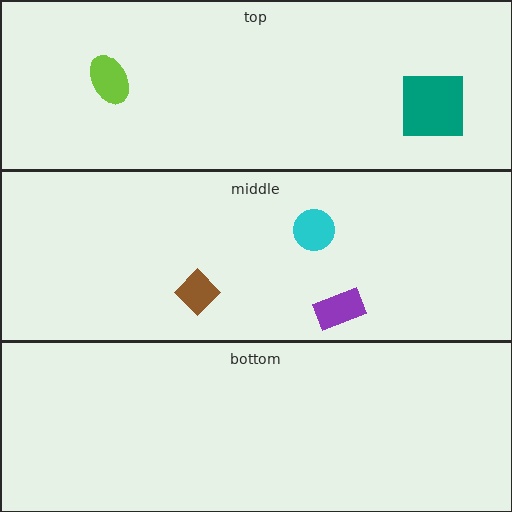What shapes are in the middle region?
The brown diamond, the purple rectangle, the cyan circle.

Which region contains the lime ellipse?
The top region.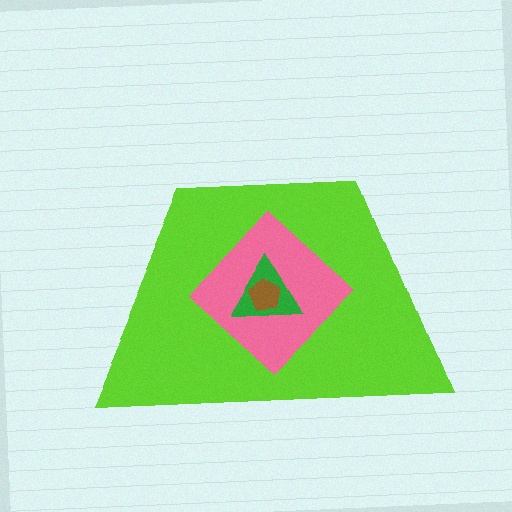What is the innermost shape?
The brown pentagon.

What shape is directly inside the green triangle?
The brown pentagon.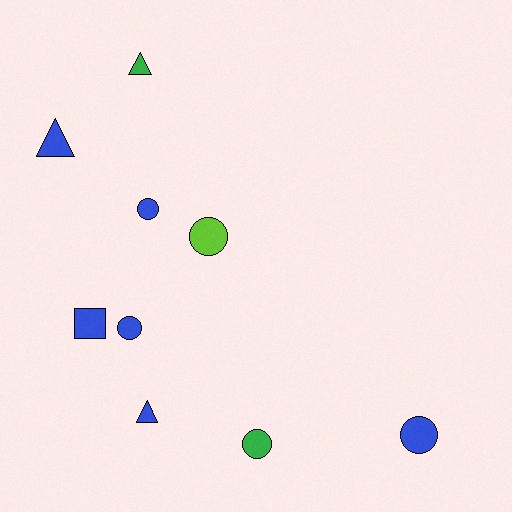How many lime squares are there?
There are no lime squares.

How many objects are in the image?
There are 9 objects.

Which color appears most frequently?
Blue, with 6 objects.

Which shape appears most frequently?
Circle, with 5 objects.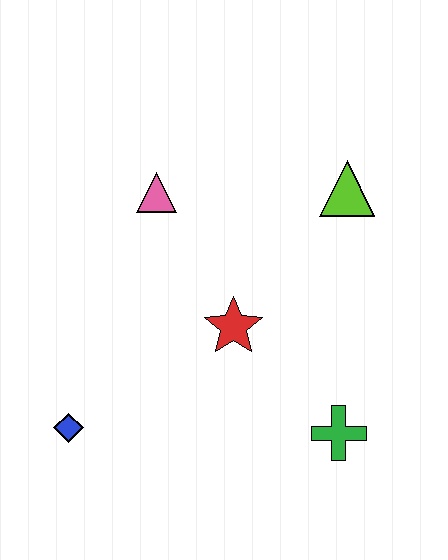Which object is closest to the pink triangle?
The red star is closest to the pink triangle.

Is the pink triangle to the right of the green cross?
No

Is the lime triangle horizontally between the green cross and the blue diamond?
No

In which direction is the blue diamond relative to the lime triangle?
The blue diamond is to the left of the lime triangle.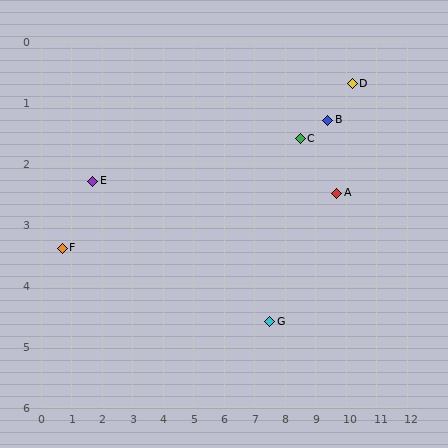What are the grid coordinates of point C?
Point C is at approximately (8.5, 1.6).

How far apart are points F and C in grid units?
Points F and C are about 8.0 grid units apart.